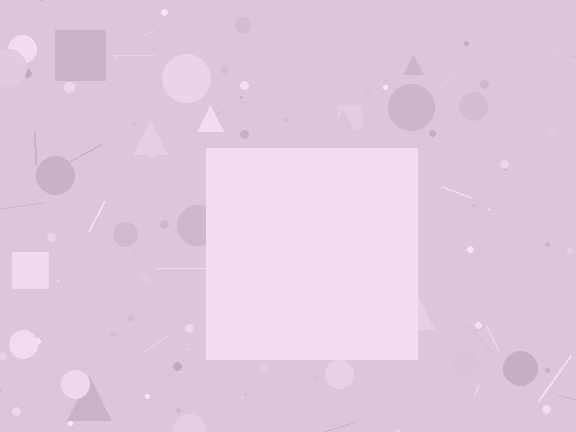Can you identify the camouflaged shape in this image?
The camouflaged shape is a square.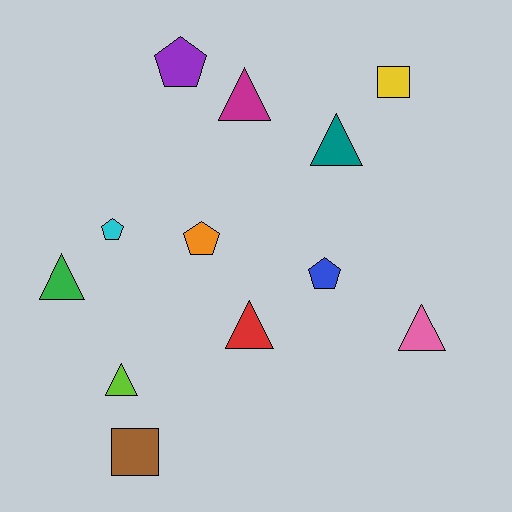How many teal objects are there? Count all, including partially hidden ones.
There is 1 teal object.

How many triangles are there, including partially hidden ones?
There are 6 triangles.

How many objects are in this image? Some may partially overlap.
There are 12 objects.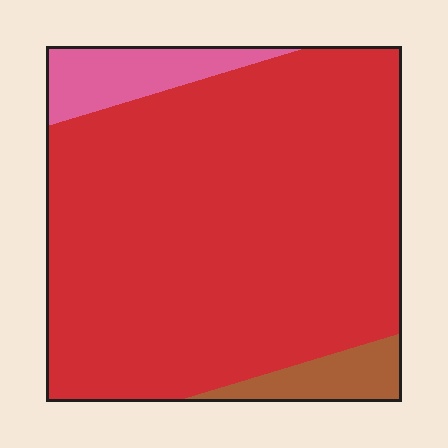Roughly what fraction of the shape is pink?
Pink covers about 10% of the shape.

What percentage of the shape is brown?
Brown takes up less than a sixth of the shape.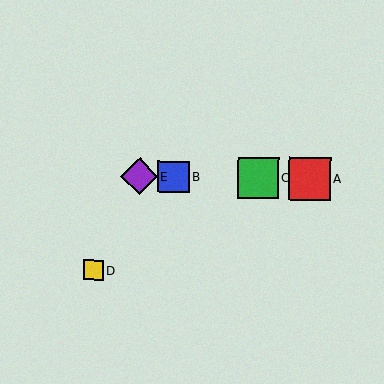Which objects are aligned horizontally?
Objects A, B, C, E are aligned horizontally.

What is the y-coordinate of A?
Object A is at y≈179.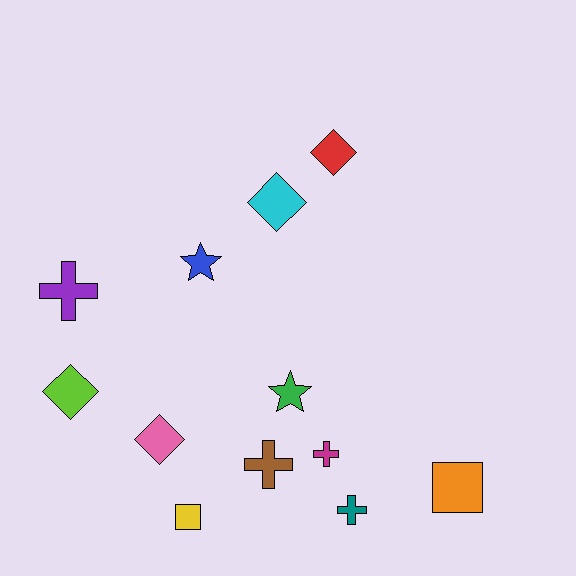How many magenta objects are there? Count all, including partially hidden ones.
There is 1 magenta object.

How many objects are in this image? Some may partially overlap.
There are 12 objects.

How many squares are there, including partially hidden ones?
There are 2 squares.